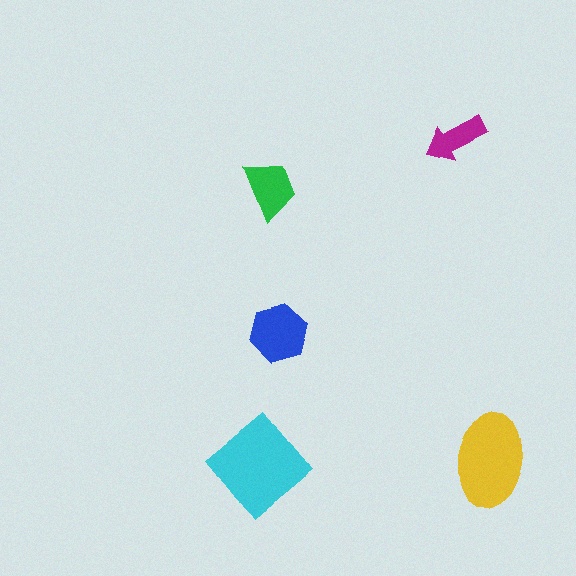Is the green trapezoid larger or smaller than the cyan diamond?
Smaller.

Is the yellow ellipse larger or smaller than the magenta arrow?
Larger.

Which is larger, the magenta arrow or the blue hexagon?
The blue hexagon.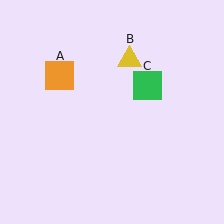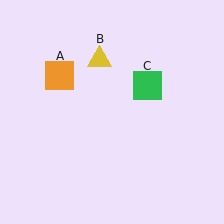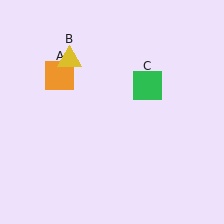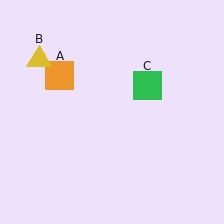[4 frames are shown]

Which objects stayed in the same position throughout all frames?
Orange square (object A) and green square (object C) remained stationary.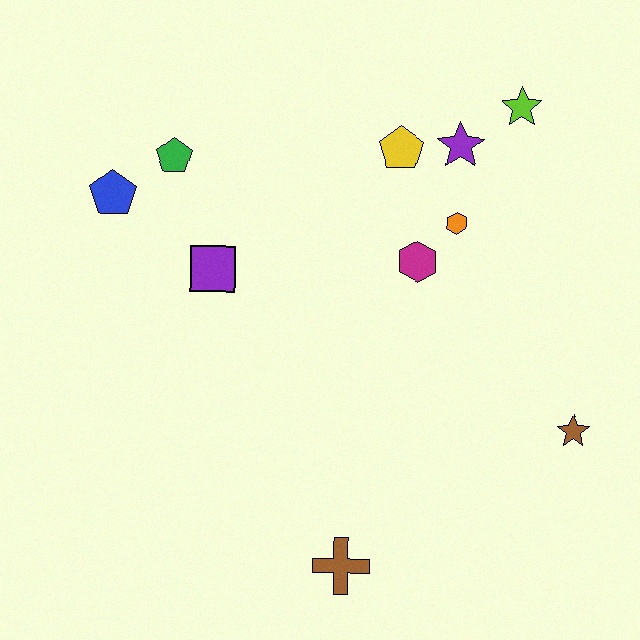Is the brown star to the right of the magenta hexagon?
Yes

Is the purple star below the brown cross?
No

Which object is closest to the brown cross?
The brown star is closest to the brown cross.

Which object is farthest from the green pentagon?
The brown star is farthest from the green pentagon.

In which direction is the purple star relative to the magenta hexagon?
The purple star is above the magenta hexagon.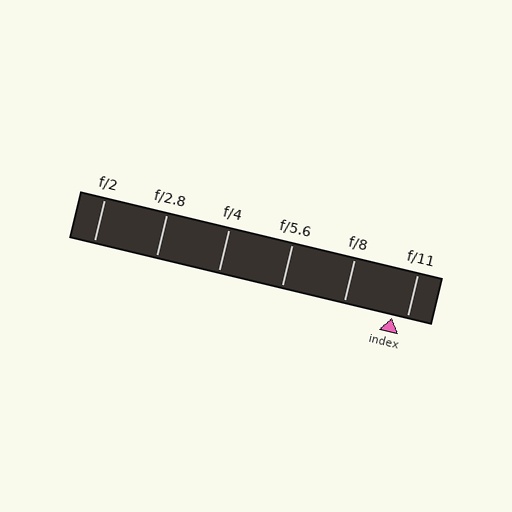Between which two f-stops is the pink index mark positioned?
The index mark is between f/8 and f/11.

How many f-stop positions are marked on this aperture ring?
There are 6 f-stop positions marked.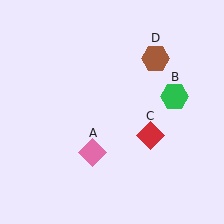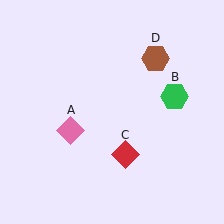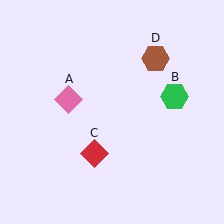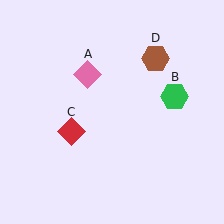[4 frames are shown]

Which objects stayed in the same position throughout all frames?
Green hexagon (object B) and brown hexagon (object D) remained stationary.